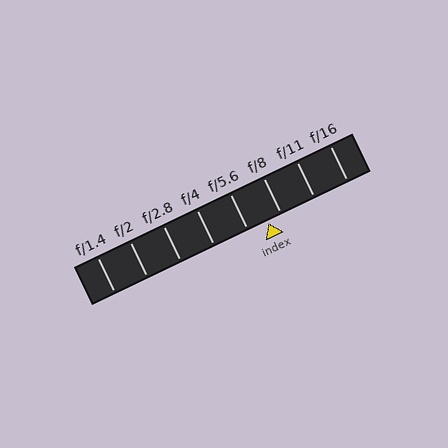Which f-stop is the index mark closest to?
The index mark is closest to f/8.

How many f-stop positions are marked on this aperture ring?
There are 8 f-stop positions marked.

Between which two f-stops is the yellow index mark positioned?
The index mark is between f/5.6 and f/8.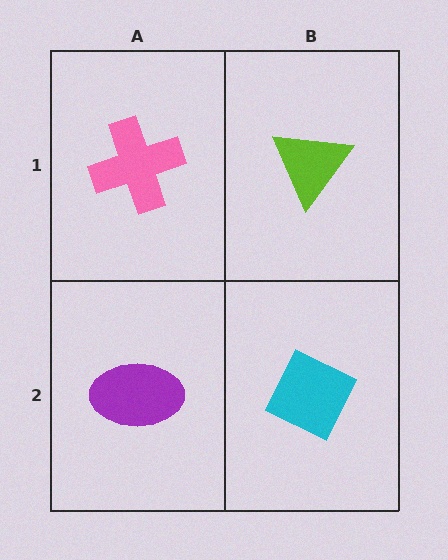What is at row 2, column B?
A cyan diamond.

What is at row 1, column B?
A lime triangle.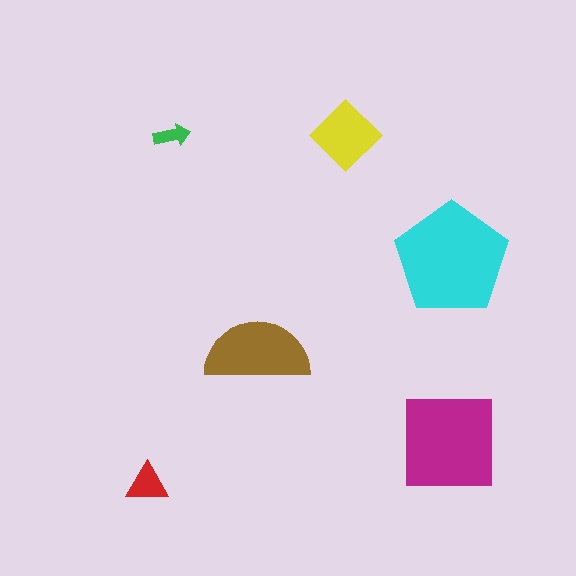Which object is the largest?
The cyan pentagon.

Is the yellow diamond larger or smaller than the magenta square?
Smaller.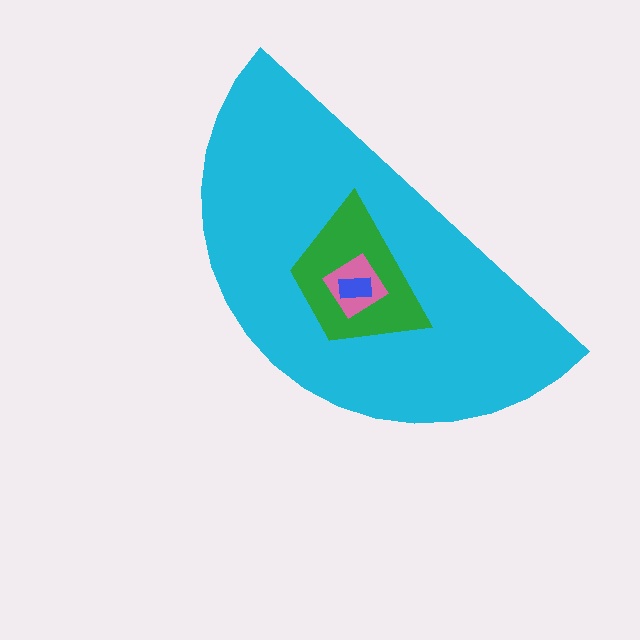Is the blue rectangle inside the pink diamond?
Yes.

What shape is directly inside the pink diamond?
The blue rectangle.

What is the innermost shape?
The blue rectangle.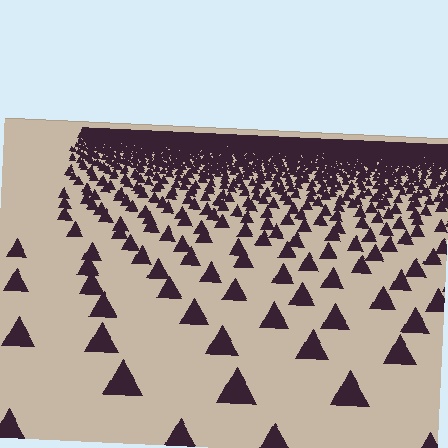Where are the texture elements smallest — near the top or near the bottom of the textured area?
Near the top.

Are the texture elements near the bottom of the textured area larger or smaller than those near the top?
Larger. Near the bottom, elements are closer to the viewer and appear at a bigger on-screen size.